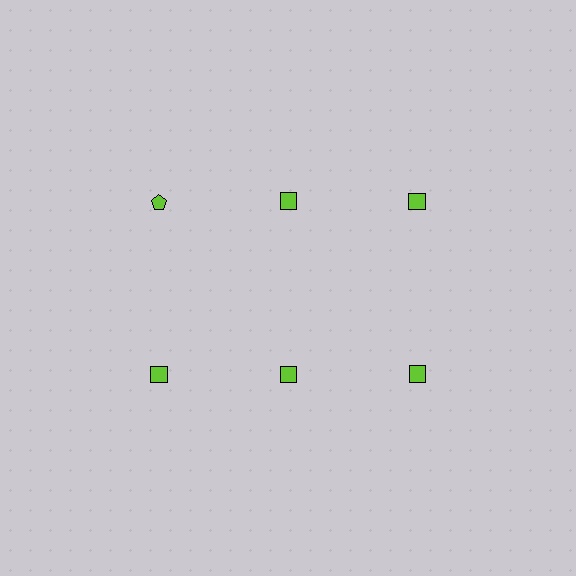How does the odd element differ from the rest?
It has a different shape: pentagon instead of square.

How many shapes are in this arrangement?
There are 6 shapes arranged in a grid pattern.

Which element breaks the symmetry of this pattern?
The lime pentagon in the top row, leftmost column breaks the symmetry. All other shapes are lime squares.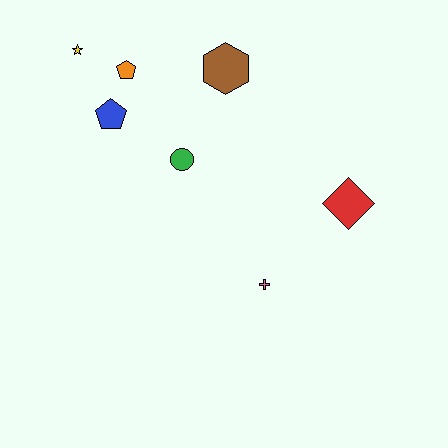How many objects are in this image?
There are 7 objects.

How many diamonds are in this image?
There is 1 diamond.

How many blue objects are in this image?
There is 1 blue object.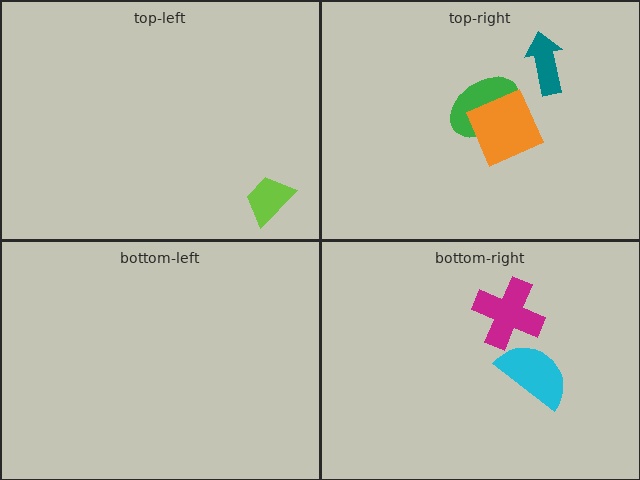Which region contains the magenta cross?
The bottom-right region.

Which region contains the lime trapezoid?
The top-left region.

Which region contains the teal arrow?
The top-right region.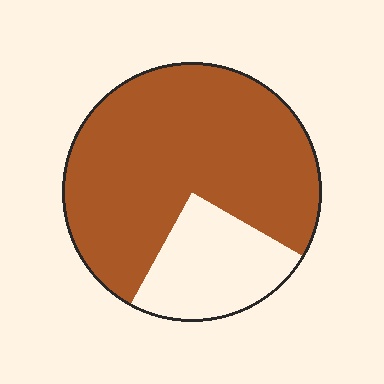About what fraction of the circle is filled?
About three quarters (3/4).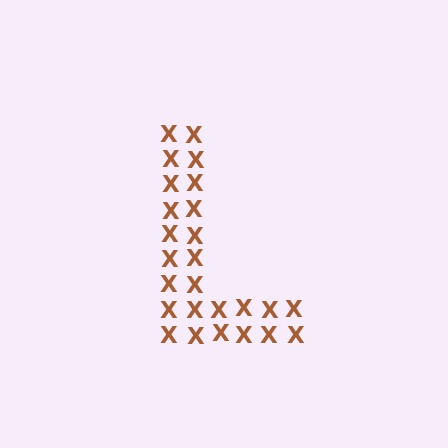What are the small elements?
The small elements are letter X's.